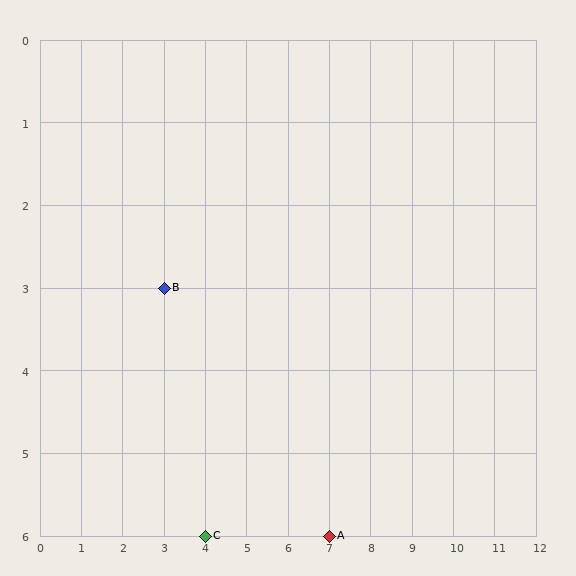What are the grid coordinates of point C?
Point C is at grid coordinates (4, 6).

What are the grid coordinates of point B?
Point B is at grid coordinates (3, 3).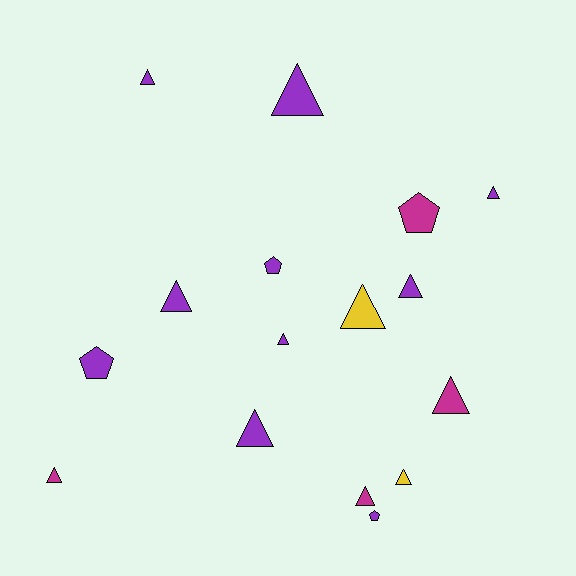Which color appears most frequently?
Purple, with 10 objects.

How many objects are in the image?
There are 16 objects.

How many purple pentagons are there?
There are 3 purple pentagons.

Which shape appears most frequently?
Triangle, with 12 objects.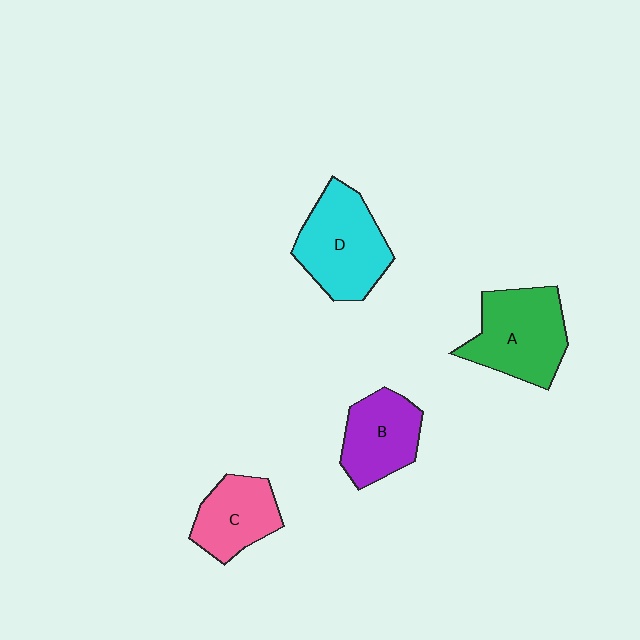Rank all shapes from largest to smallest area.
From largest to smallest: D (cyan), A (green), B (purple), C (pink).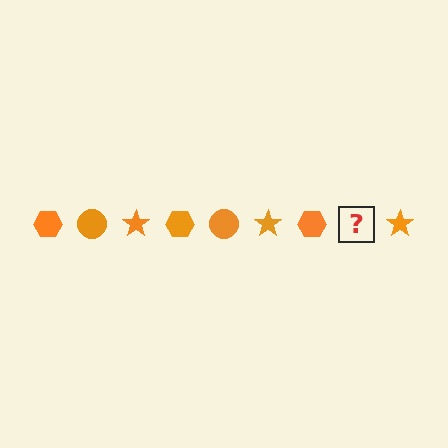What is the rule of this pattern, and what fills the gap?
The rule is that the pattern cycles through hexagon, circle, star shapes in orange. The gap should be filled with an orange circle.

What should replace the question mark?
The question mark should be replaced with an orange circle.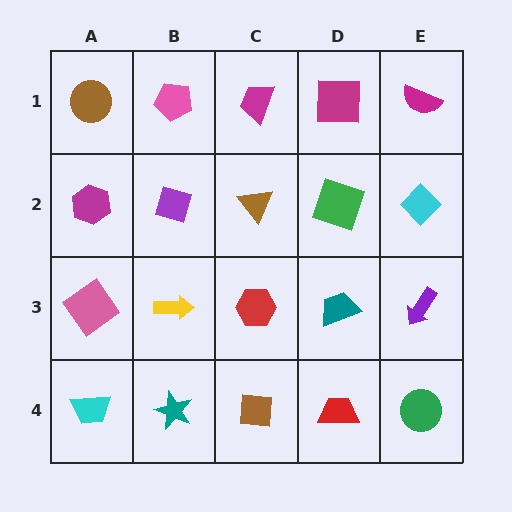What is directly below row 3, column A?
A cyan trapezoid.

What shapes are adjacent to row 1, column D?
A green square (row 2, column D), a magenta trapezoid (row 1, column C), a magenta semicircle (row 1, column E).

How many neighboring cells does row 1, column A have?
2.